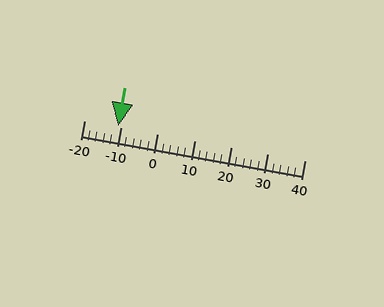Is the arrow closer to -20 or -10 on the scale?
The arrow is closer to -10.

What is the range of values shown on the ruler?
The ruler shows values from -20 to 40.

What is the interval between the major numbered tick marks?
The major tick marks are spaced 10 units apart.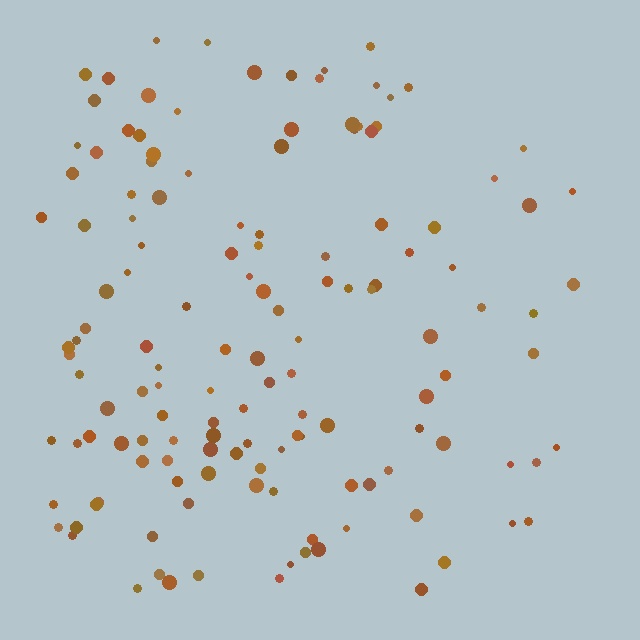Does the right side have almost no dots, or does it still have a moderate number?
Still a moderate number, just noticeably fewer than the left.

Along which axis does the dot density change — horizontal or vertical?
Horizontal.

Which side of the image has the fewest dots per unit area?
The right.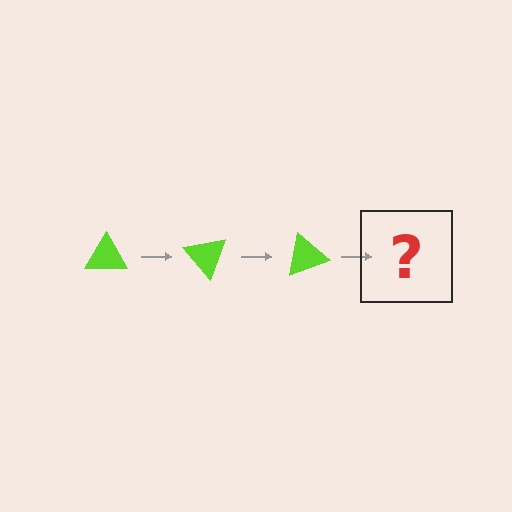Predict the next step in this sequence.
The next step is a lime triangle rotated 150 degrees.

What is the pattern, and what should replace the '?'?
The pattern is that the triangle rotates 50 degrees each step. The '?' should be a lime triangle rotated 150 degrees.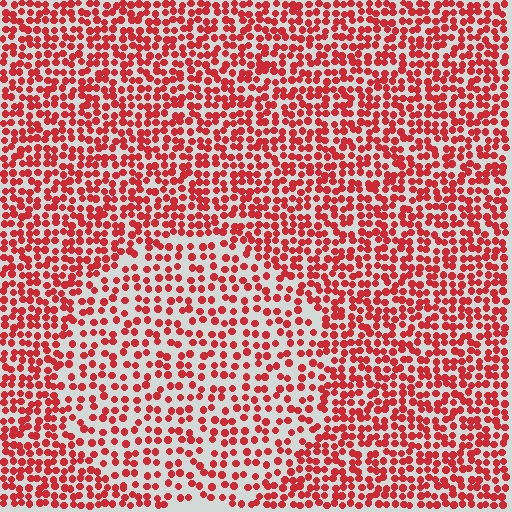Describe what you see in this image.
The image contains small red elements arranged at two different densities. A circle-shaped region is visible where the elements are less densely packed than the surrounding area.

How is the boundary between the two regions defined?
The boundary is defined by a change in element density (approximately 1.7x ratio). All elements are the same color, size, and shape.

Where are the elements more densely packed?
The elements are more densely packed outside the circle boundary.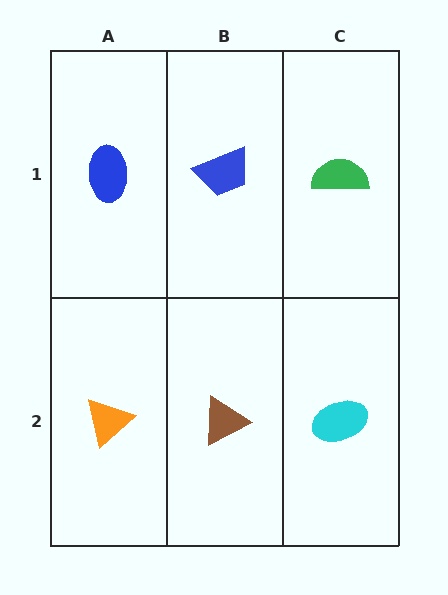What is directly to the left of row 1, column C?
A blue trapezoid.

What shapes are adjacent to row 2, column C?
A green semicircle (row 1, column C), a brown triangle (row 2, column B).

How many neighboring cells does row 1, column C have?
2.